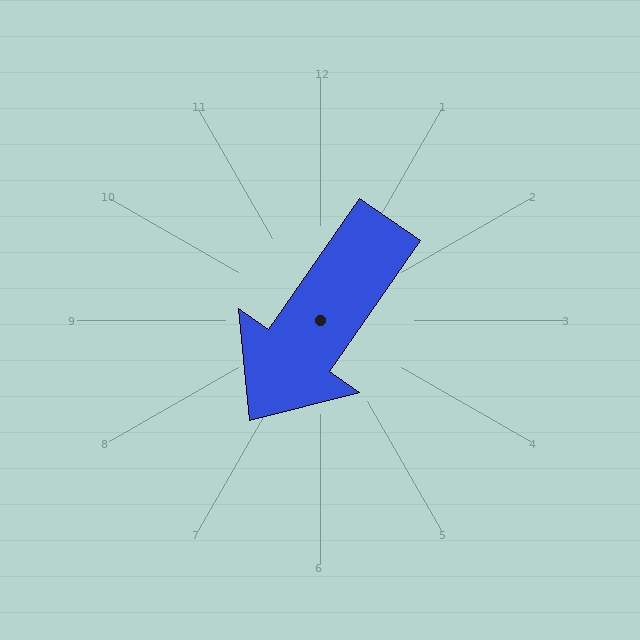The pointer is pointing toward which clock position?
Roughly 7 o'clock.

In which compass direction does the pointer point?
Southwest.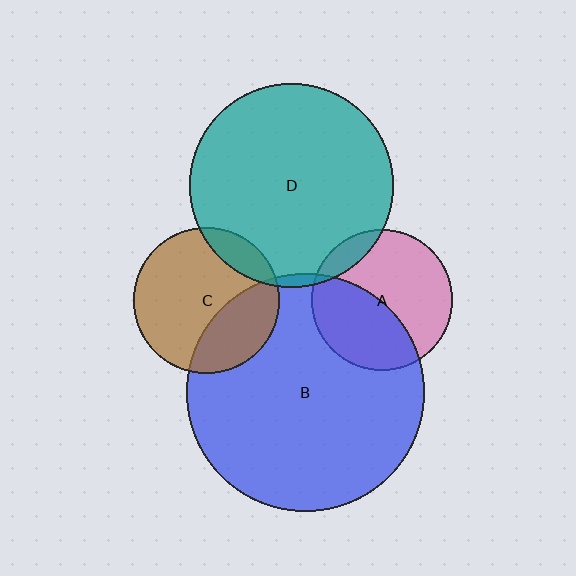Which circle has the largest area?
Circle B (blue).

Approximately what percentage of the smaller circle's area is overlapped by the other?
Approximately 15%.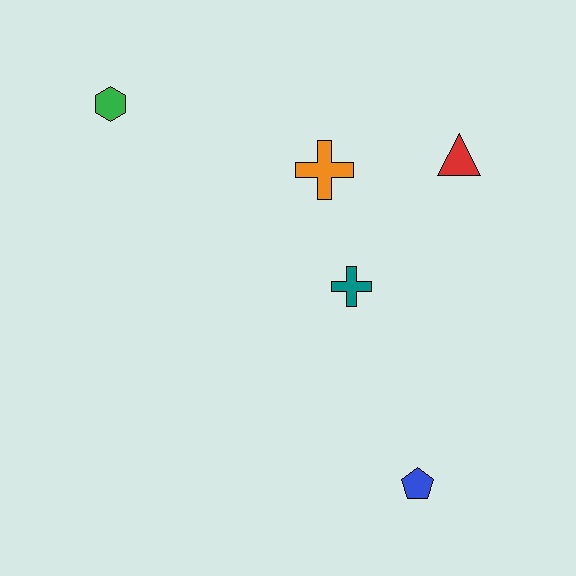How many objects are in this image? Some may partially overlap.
There are 5 objects.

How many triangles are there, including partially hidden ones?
There is 1 triangle.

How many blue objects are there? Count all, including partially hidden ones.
There is 1 blue object.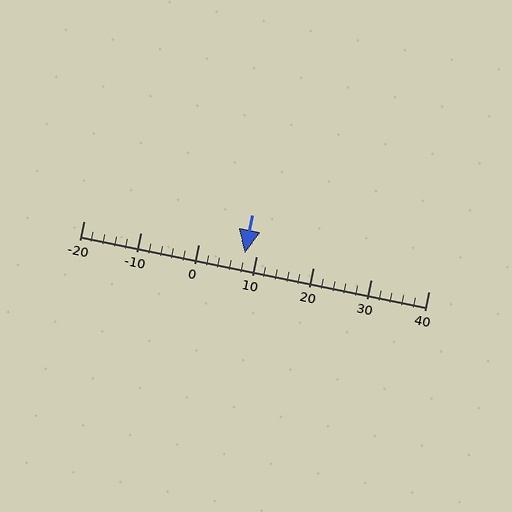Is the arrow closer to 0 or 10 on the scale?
The arrow is closer to 10.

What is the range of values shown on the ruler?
The ruler shows values from -20 to 40.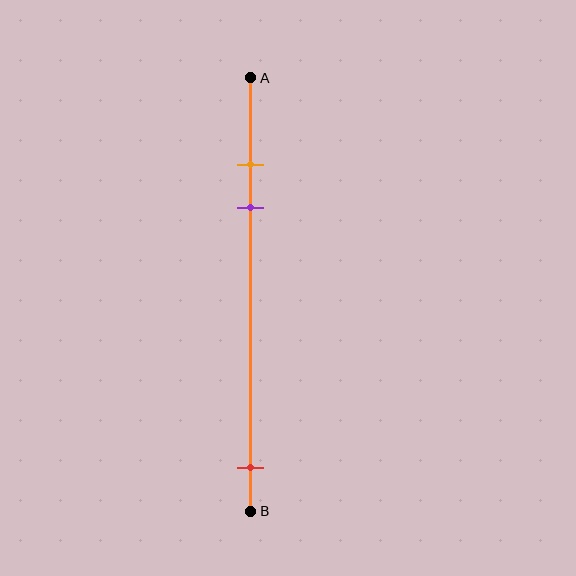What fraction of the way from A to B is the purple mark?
The purple mark is approximately 30% (0.3) of the way from A to B.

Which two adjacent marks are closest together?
The orange and purple marks are the closest adjacent pair.